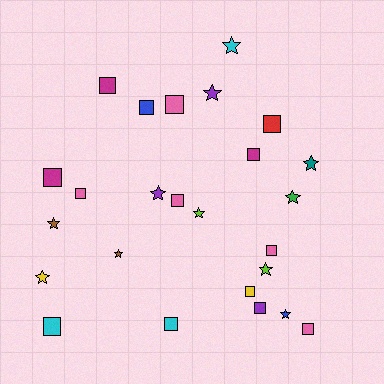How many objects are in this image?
There are 25 objects.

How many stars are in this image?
There are 11 stars.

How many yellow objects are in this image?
There are 2 yellow objects.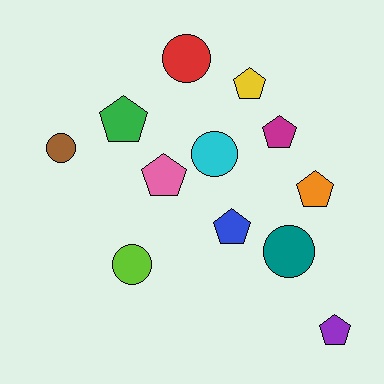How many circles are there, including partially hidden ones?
There are 5 circles.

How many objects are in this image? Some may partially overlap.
There are 12 objects.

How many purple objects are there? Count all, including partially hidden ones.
There is 1 purple object.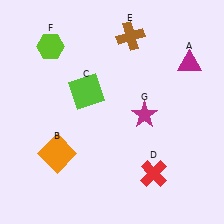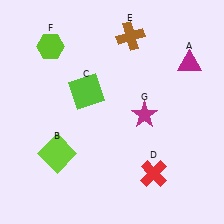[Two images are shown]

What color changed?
The square (B) changed from orange in Image 1 to lime in Image 2.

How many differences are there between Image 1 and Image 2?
There is 1 difference between the two images.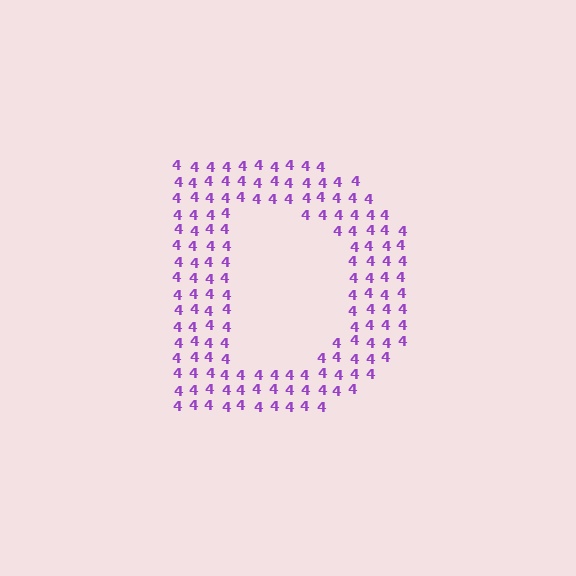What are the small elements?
The small elements are digit 4's.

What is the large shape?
The large shape is the letter D.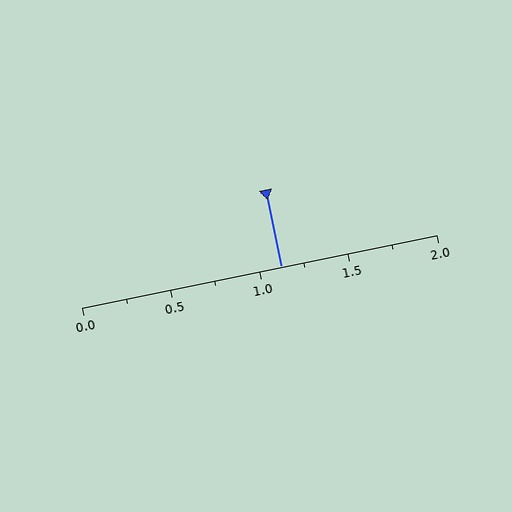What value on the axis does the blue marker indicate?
The marker indicates approximately 1.12.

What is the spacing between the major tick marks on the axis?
The major ticks are spaced 0.5 apart.